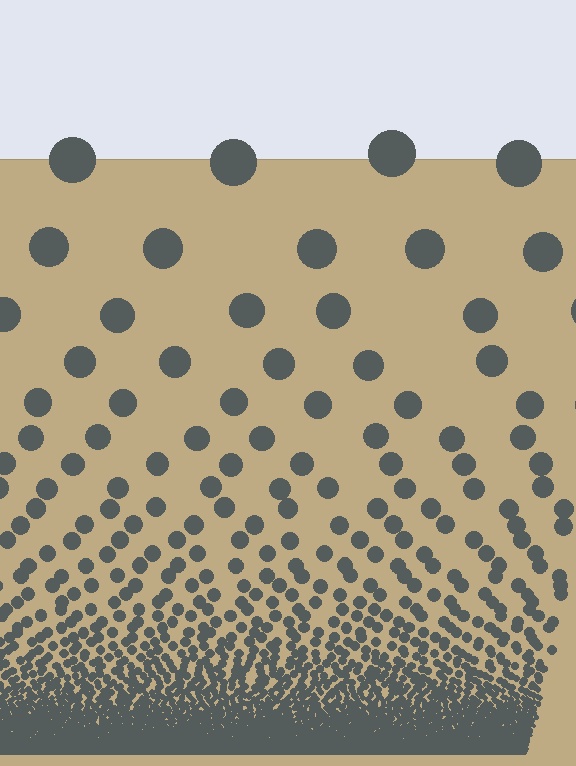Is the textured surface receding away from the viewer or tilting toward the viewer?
The surface appears to tilt toward the viewer. Texture elements get larger and sparser toward the top.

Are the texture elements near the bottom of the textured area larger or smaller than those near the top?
Smaller. The gradient is inverted — elements near the bottom are smaller and denser.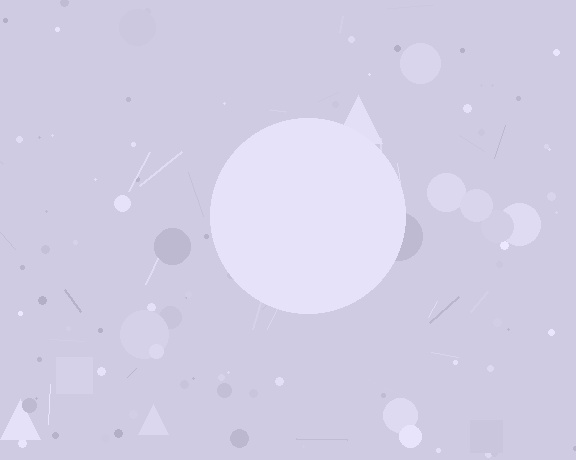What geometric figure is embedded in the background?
A circle is embedded in the background.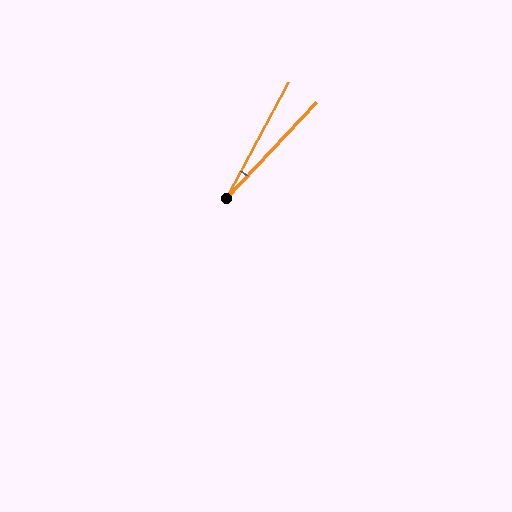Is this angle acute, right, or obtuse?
It is acute.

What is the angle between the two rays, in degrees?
Approximately 15 degrees.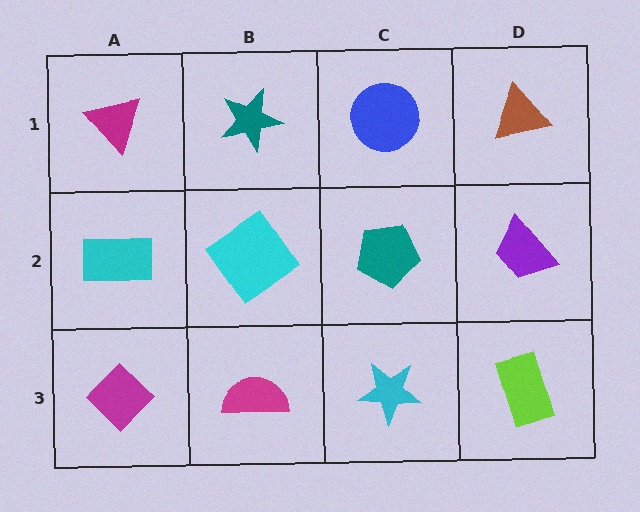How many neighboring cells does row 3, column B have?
3.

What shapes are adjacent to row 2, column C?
A blue circle (row 1, column C), a cyan star (row 3, column C), a cyan diamond (row 2, column B), a purple trapezoid (row 2, column D).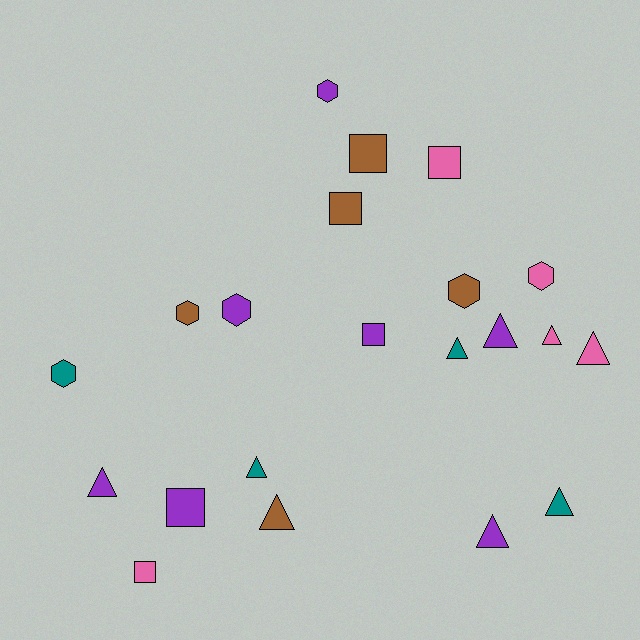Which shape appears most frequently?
Triangle, with 9 objects.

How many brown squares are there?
There are 2 brown squares.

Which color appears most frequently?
Purple, with 7 objects.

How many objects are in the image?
There are 21 objects.